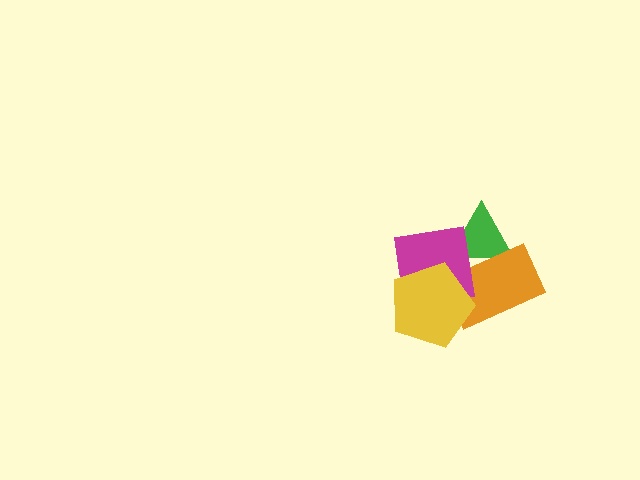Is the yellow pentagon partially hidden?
No, no other shape covers it.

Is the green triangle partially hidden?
Yes, it is partially covered by another shape.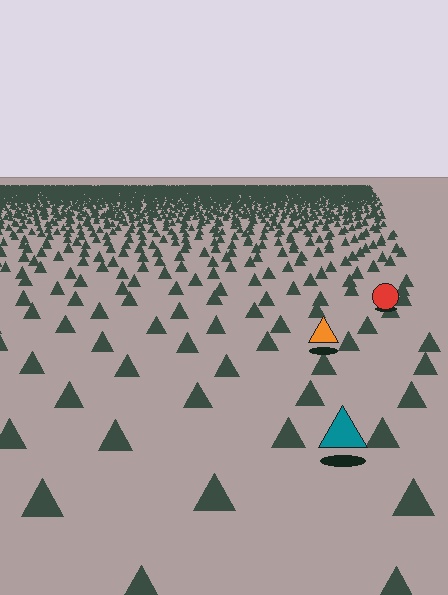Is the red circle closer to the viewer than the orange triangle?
No. The orange triangle is closer — you can tell from the texture gradient: the ground texture is coarser near it.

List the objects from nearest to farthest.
From nearest to farthest: the teal triangle, the orange triangle, the red circle.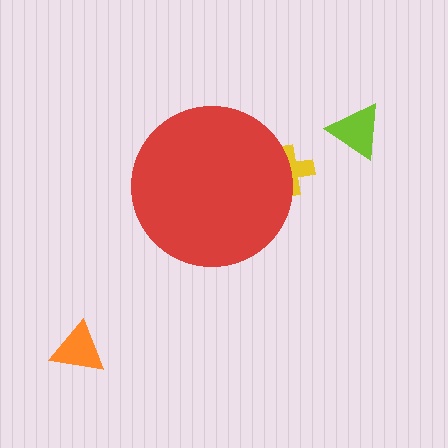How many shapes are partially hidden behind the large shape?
1 shape is partially hidden.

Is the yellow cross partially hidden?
Yes, the yellow cross is partially hidden behind the red circle.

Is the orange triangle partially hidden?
No, the orange triangle is fully visible.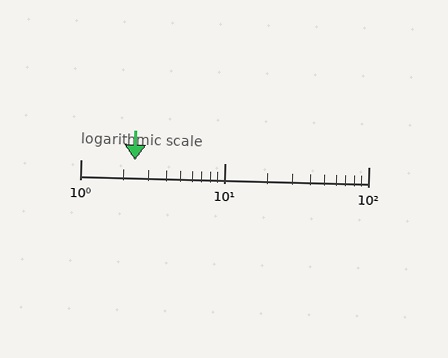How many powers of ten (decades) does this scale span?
The scale spans 2 decades, from 1 to 100.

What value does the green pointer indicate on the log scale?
The pointer indicates approximately 2.4.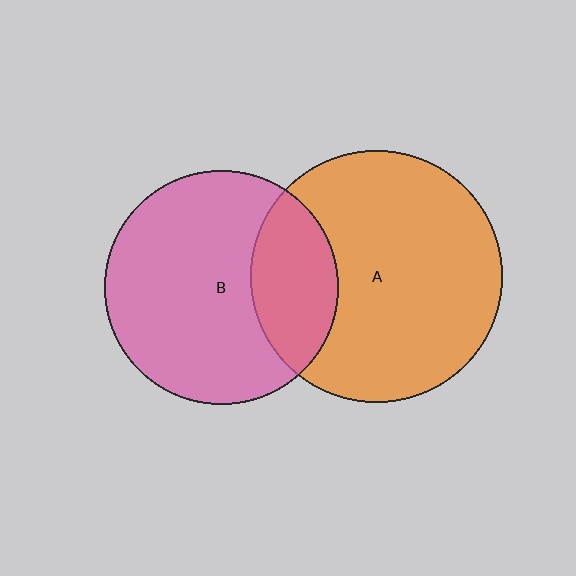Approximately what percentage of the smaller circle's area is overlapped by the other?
Approximately 25%.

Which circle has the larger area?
Circle A (orange).